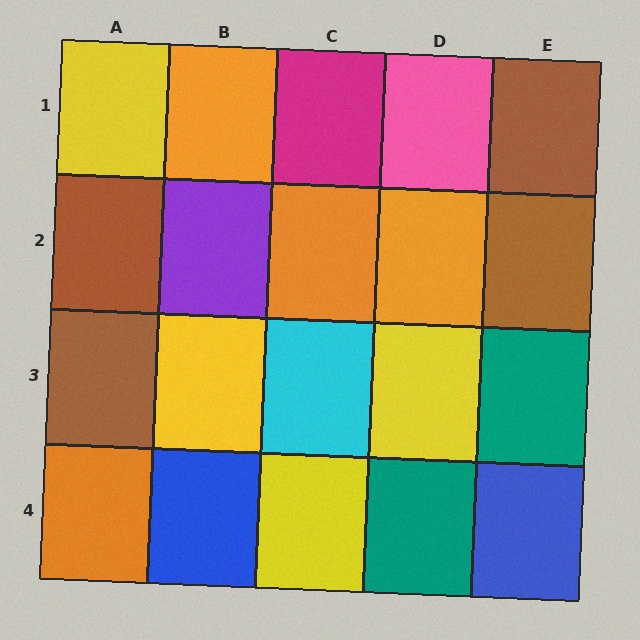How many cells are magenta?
1 cell is magenta.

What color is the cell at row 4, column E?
Blue.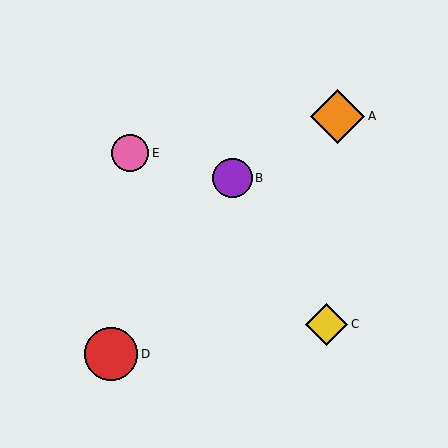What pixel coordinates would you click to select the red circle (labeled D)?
Click at (111, 354) to select the red circle D.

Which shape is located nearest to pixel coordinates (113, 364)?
The red circle (labeled D) at (111, 354) is nearest to that location.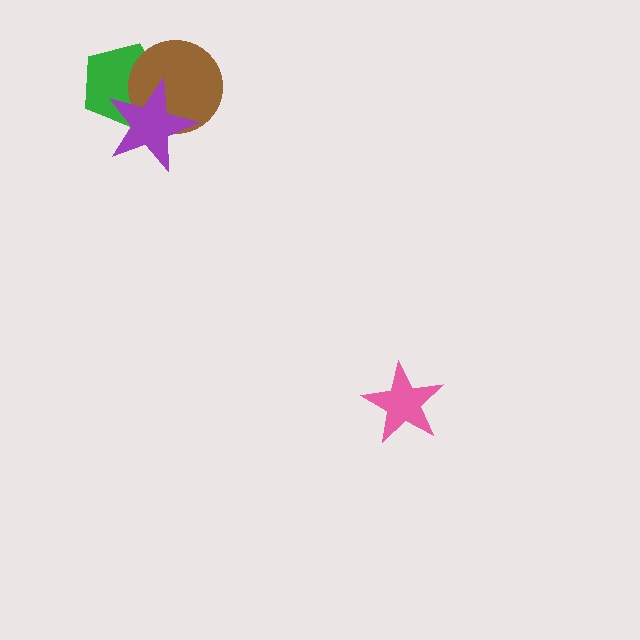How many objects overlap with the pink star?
0 objects overlap with the pink star.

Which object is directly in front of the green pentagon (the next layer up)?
The brown circle is directly in front of the green pentagon.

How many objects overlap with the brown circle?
2 objects overlap with the brown circle.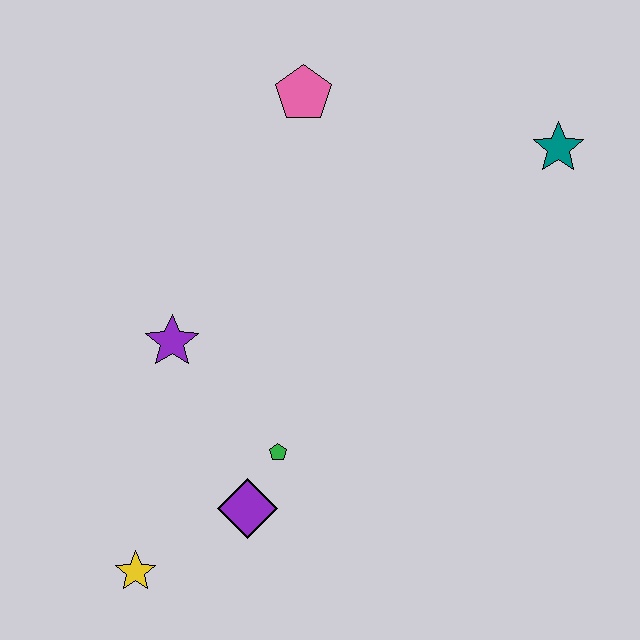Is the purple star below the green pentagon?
No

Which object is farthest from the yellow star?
The teal star is farthest from the yellow star.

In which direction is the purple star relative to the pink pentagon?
The purple star is below the pink pentagon.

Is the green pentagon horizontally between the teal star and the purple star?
Yes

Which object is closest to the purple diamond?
The green pentagon is closest to the purple diamond.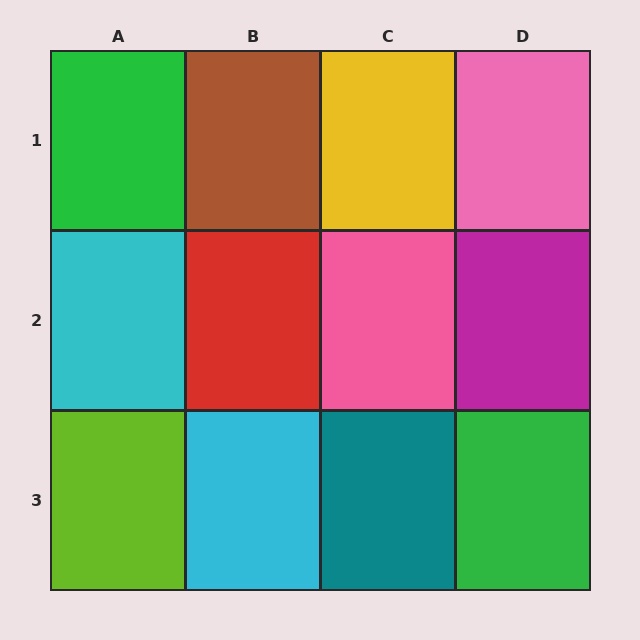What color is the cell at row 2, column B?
Red.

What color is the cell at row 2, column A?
Cyan.